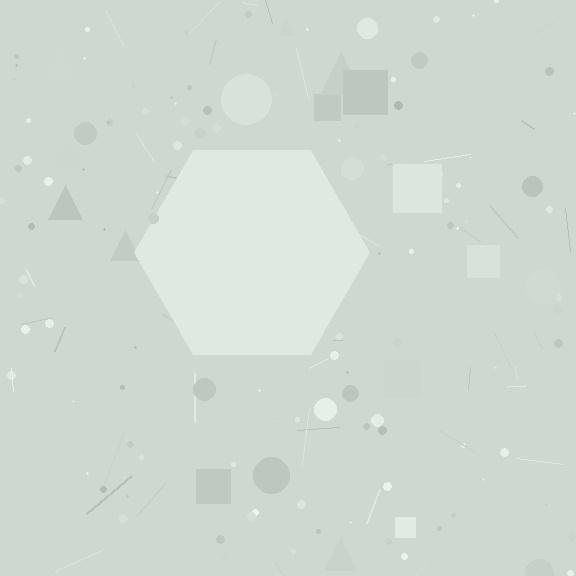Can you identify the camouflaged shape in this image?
The camouflaged shape is a hexagon.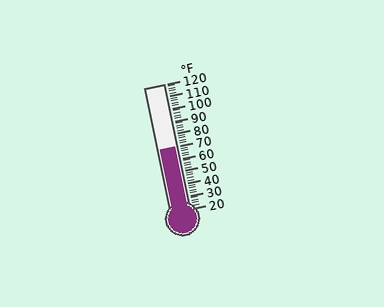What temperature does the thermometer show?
The thermometer shows approximately 70°F.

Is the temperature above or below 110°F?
The temperature is below 110°F.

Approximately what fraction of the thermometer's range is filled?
The thermometer is filled to approximately 50% of its range.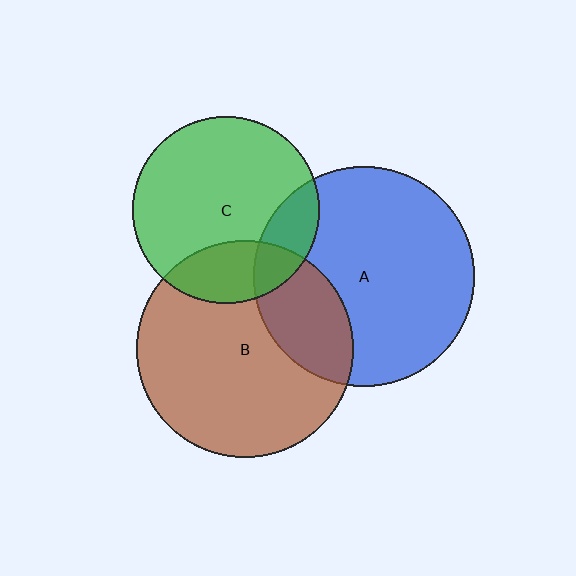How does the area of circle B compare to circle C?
Approximately 1.4 times.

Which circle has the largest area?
Circle A (blue).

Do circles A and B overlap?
Yes.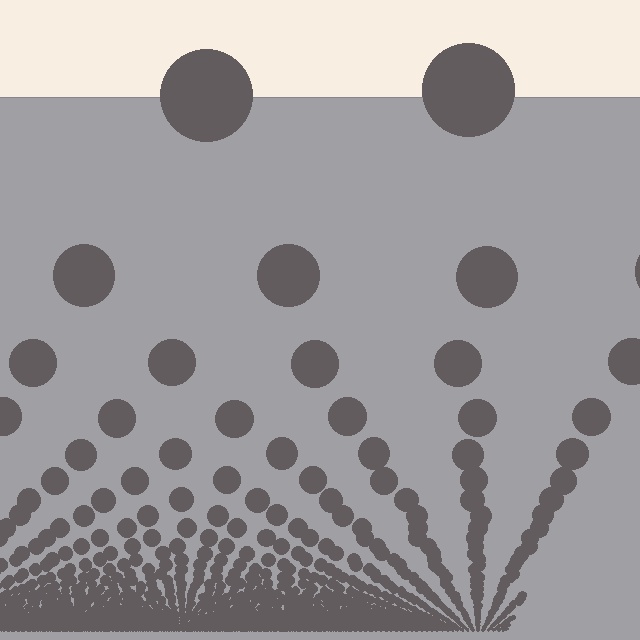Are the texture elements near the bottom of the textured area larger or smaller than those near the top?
Smaller. The gradient is inverted — elements near the bottom are smaller and denser.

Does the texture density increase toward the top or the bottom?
Density increases toward the bottom.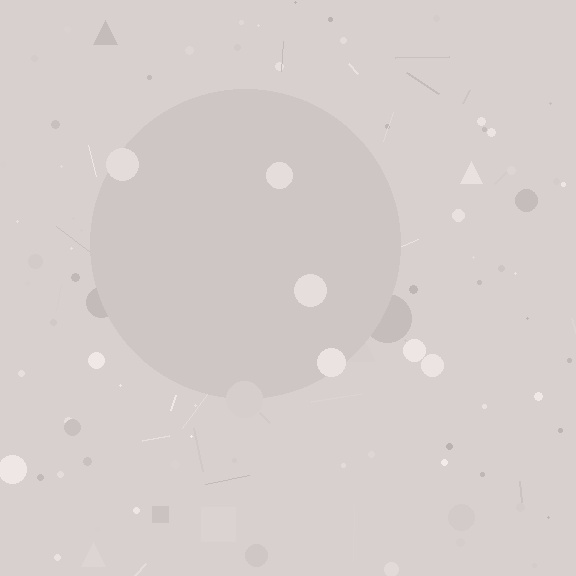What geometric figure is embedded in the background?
A circle is embedded in the background.